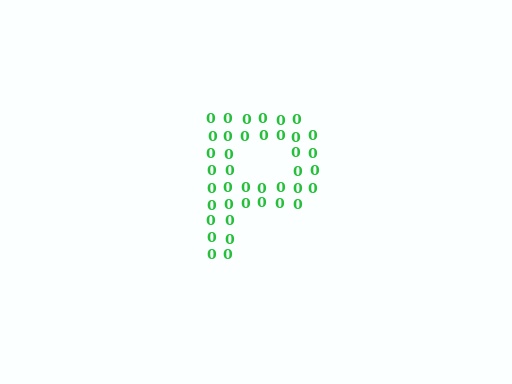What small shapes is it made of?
It is made of small digit 0's.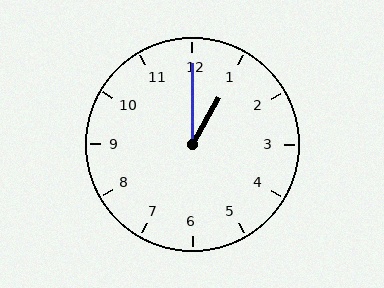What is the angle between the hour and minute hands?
Approximately 30 degrees.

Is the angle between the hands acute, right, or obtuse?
It is acute.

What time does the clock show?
1:00.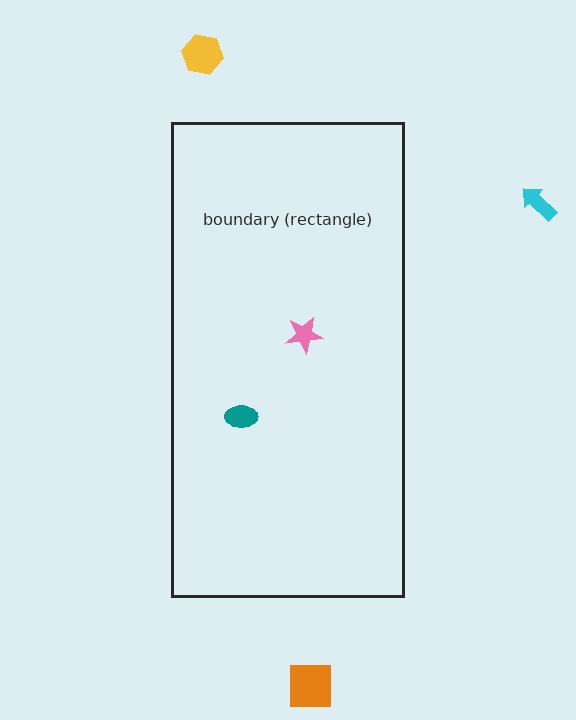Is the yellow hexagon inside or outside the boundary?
Outside.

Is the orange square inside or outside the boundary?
Outside.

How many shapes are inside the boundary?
2 inside, 3 outside.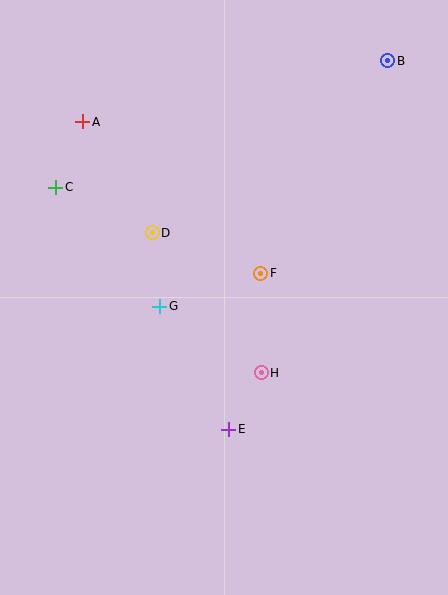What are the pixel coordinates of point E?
Point E is at (229, 429).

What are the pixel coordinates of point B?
Point B is at (388, 61).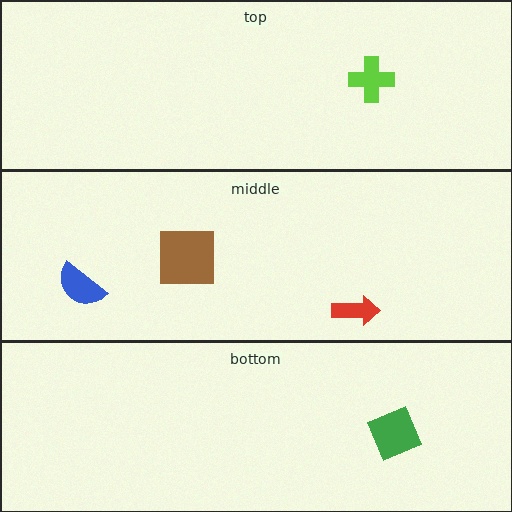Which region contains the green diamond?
The bottom region.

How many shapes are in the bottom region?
1.